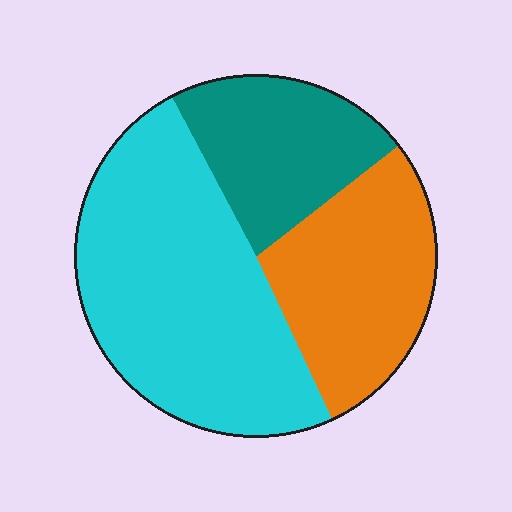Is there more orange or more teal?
Orange.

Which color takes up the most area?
Cyan, at roughly 50%.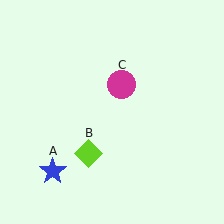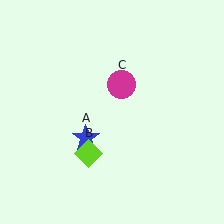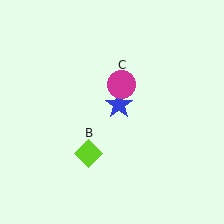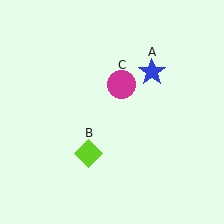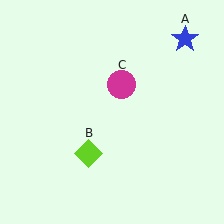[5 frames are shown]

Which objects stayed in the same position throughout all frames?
Lime diamond (object B) and magenta circle (object C) remained stationary.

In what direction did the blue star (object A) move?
The blue star (object A) moved up and to the right.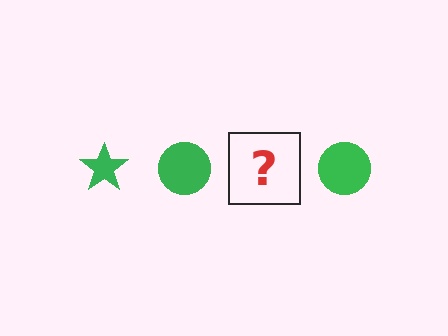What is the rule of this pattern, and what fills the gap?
The rule is that the pattern cycles through star, circle shapes in green. The gap should be filled with a green star.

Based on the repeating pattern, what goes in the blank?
The blank should be a green star.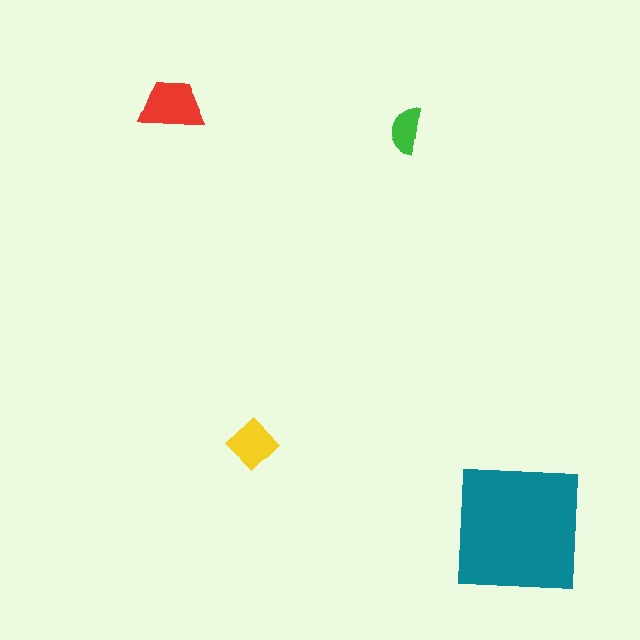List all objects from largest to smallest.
The teal square, the red trapezoid, the yellow diamond, the green semicircle.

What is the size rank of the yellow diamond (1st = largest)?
3rd.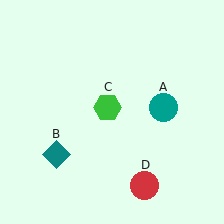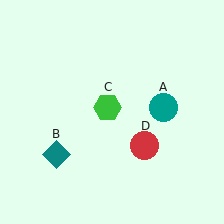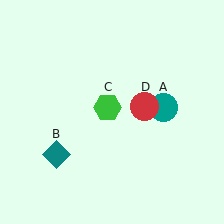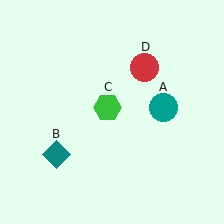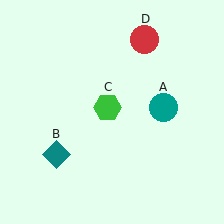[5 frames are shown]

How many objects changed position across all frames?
1 object changed position: red circle (object D).